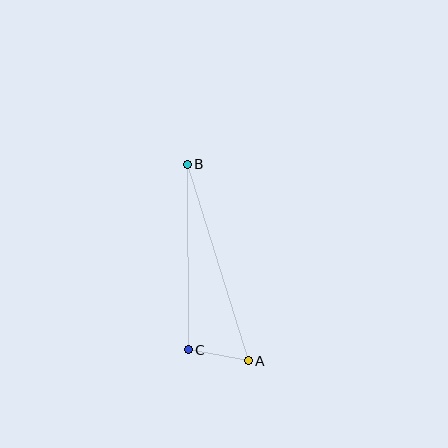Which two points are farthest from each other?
Points A and B are farthest from each other.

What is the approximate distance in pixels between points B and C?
The distance between B and C is approximately 185 pixels.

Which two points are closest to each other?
Points A and C are closest to each other.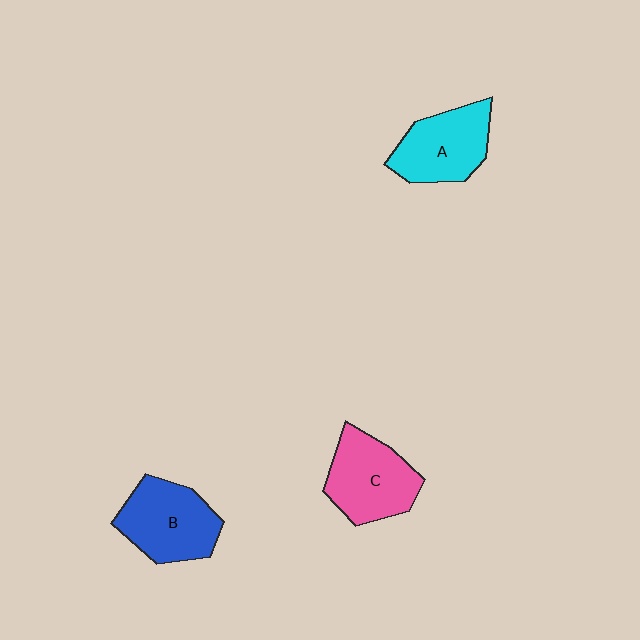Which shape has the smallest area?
Shape A (cyan).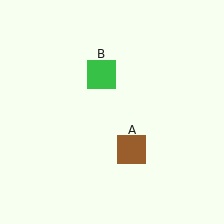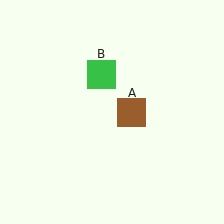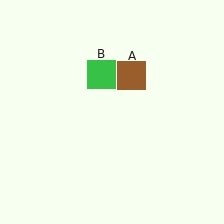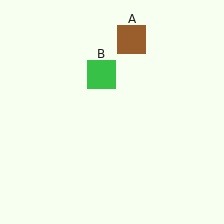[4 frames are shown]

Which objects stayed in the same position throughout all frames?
Green square (object B) remained stationary.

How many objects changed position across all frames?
1 object changed position: brown square (object A).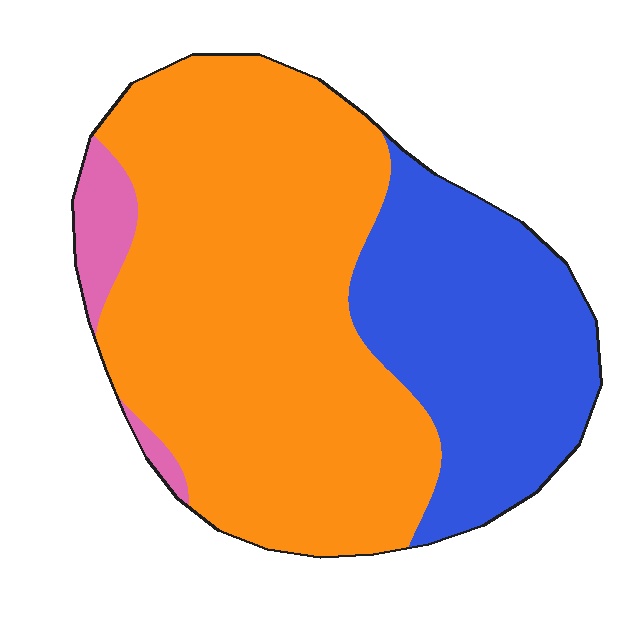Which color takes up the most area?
Orange, at roughly 65%.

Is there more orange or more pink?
Orange.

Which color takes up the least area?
Pink, at roughly 5%.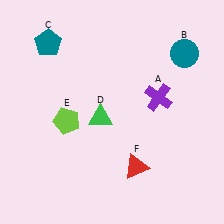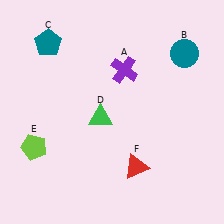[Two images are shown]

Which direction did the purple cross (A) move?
The purple cross (A) moved left.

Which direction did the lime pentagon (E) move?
The lime pentagon (E) moved left.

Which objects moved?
The objects that moved are: the purple cross (A), the lime pentagon (E).